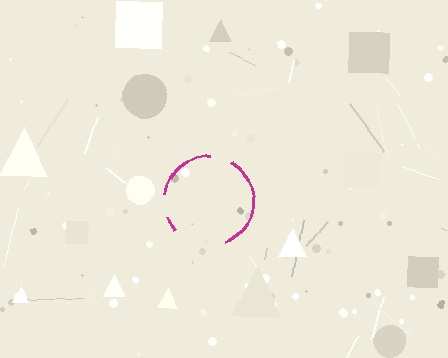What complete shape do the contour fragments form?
The contour fragments form a circle.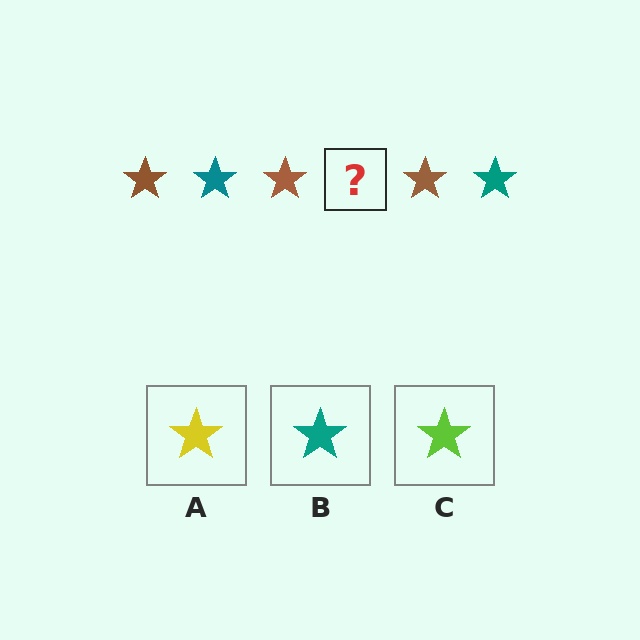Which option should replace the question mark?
Option B.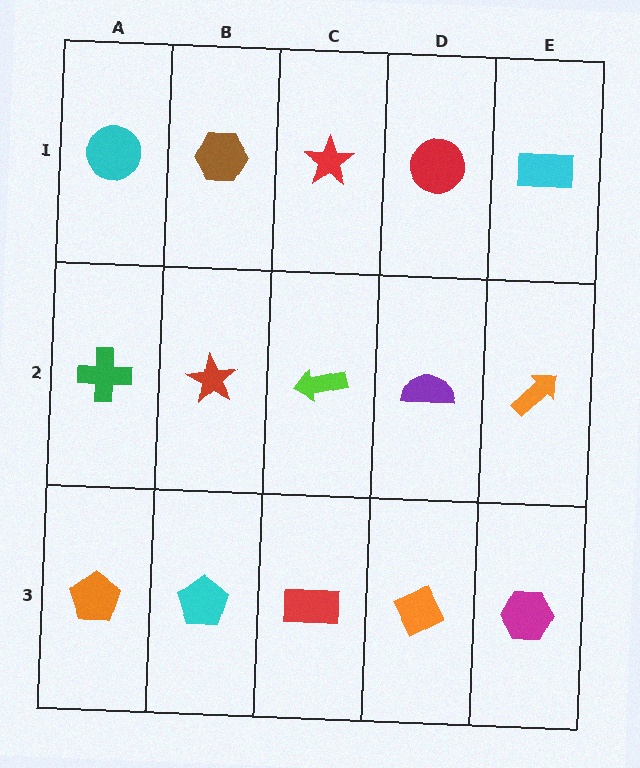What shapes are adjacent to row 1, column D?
A purple semicircle (row 2, column D), a red star (row 1, column C), a cyan rectangle (row 1, column E).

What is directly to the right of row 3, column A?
A cyan pentagon.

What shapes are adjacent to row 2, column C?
A red star (row 1, column C), a red rectangle (row 3, column C), a red star (row 2, column B), a purple semicircle (row 2, column D).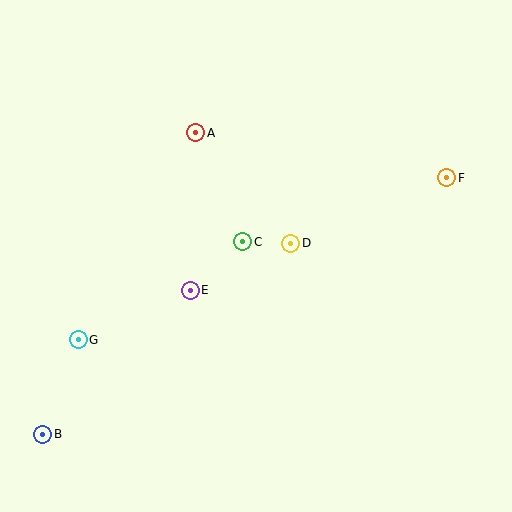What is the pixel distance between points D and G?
The distance between D and G is 233 pixels.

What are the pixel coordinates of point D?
Point D is at (291, 243).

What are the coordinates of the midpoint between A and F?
The midpoint between A and F is at (321, 155).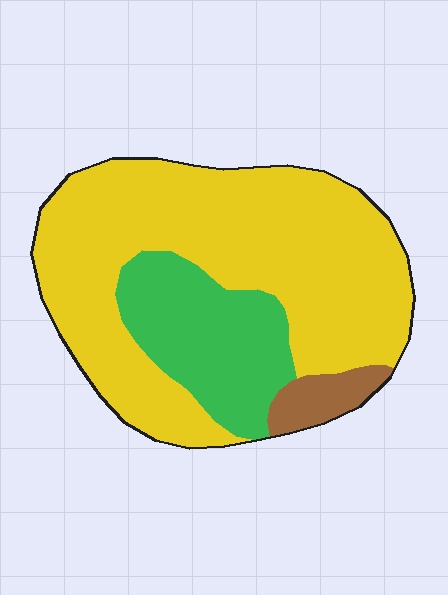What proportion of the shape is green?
Green takes up about one quarter (1/4) of the shape.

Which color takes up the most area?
Yellow, at roughly 70%.